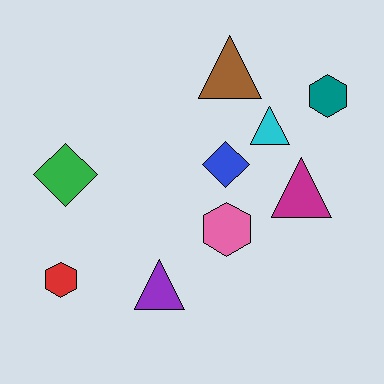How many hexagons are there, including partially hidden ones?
There are 3 hexagons.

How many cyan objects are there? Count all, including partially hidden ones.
There is 1 cyan object.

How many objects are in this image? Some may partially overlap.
There are 9 objects.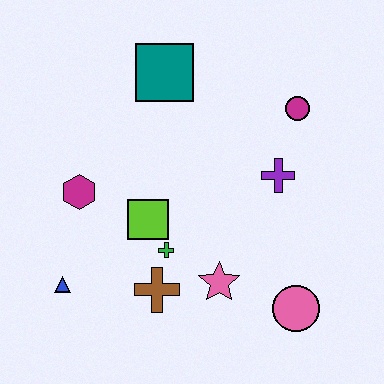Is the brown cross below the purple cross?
Yes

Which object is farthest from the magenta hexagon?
The pink circle is farthest from the magenta hexagon.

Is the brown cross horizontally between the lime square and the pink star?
Yes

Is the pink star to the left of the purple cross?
Yes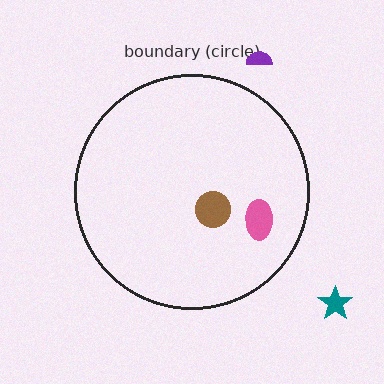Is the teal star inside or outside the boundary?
Outside.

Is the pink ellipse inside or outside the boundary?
Inside.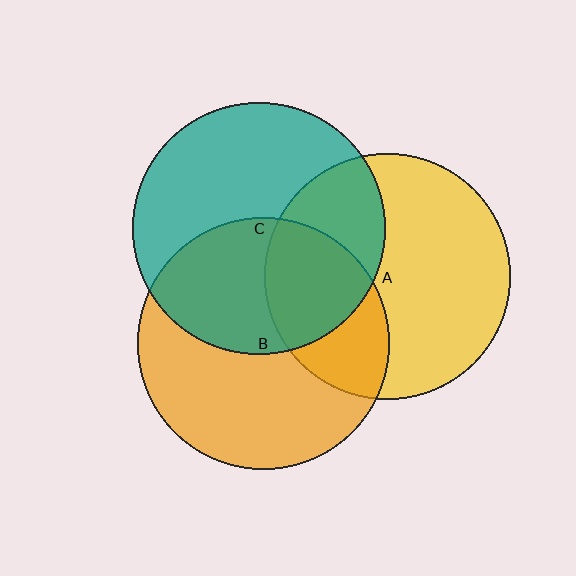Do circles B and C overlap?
Yes.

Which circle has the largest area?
Circle C (teal).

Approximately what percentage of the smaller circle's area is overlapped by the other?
Approximately 45%.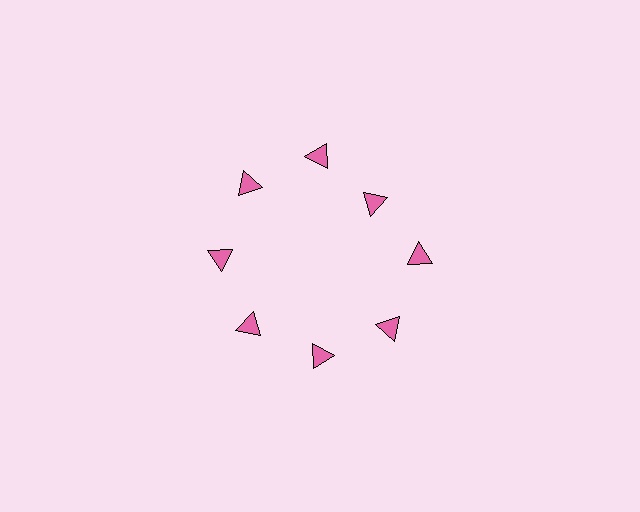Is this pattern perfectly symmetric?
No. The 8 pink triangles are arranged in a ring, but one element near the 2 o'clock position is pulled inward toward the center, breaking the 8-fold rotational symmetry.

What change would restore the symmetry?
The symmetry would be restored by moving it outward, back onto the ring so that all 8 triangles sit at equal angles and equal distance from the center.